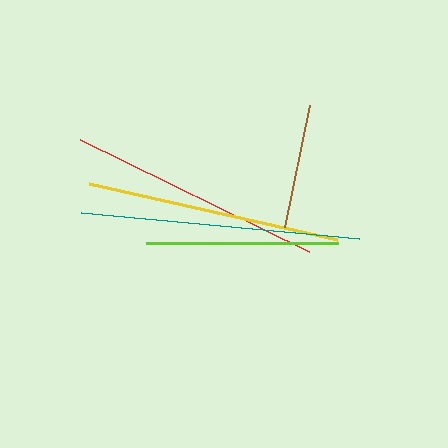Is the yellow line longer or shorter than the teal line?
The teal line is longer than the yellow line.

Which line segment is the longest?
The teal line is the longest at approximately 280 pixels.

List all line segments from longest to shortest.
From longest to shortest: teal, red, yellow, lime, brown.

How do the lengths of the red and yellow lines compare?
The red and yellow lines are approximately the same length.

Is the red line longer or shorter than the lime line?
The red line is longer than the lime line.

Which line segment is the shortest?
The brown line is the shortest at approximately 125 pixels.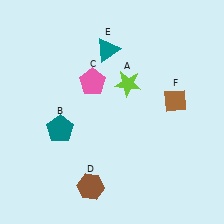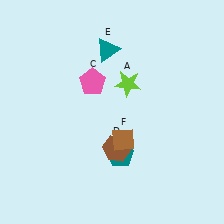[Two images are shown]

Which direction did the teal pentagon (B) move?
The teal pentagon (B) moved right.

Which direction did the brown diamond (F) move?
The brown diamond (F) moved left.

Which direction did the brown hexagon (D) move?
The brown hexagon (D) moved up.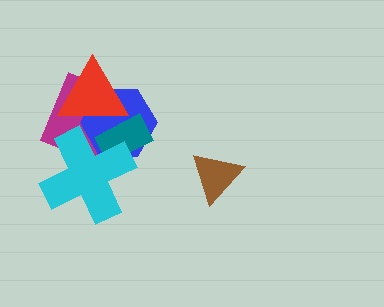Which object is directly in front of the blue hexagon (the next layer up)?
The teal rectangle is directly in front of the blue hexagon.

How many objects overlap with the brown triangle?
0 objects overlap with the brown triangle.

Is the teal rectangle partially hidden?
Yes, it is partially covered by another shape.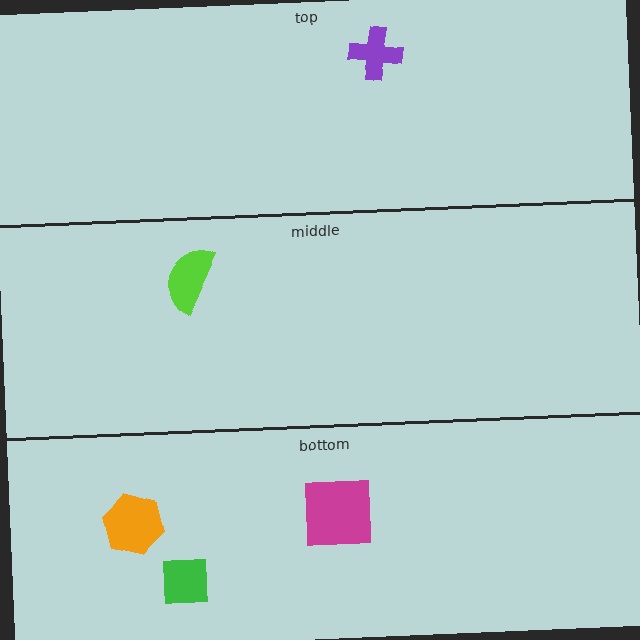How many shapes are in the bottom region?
3.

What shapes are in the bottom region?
The orange hexagon, the magenta square, the green square.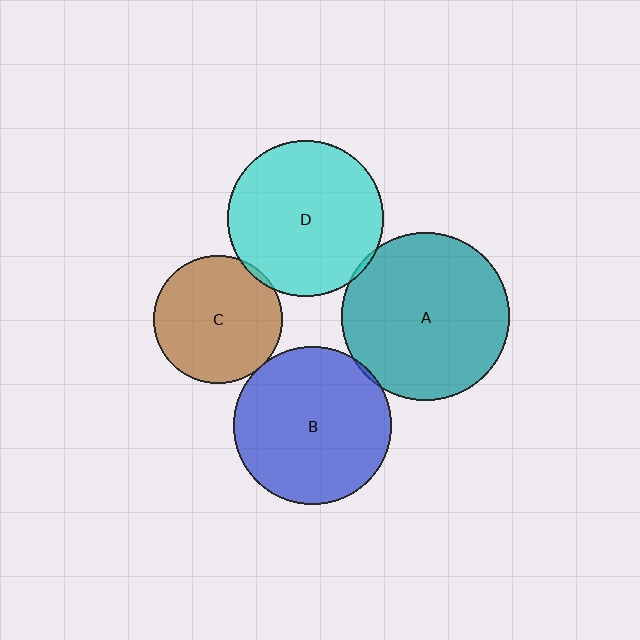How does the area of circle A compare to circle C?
Approximately 1.7 times.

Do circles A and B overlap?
Yes.